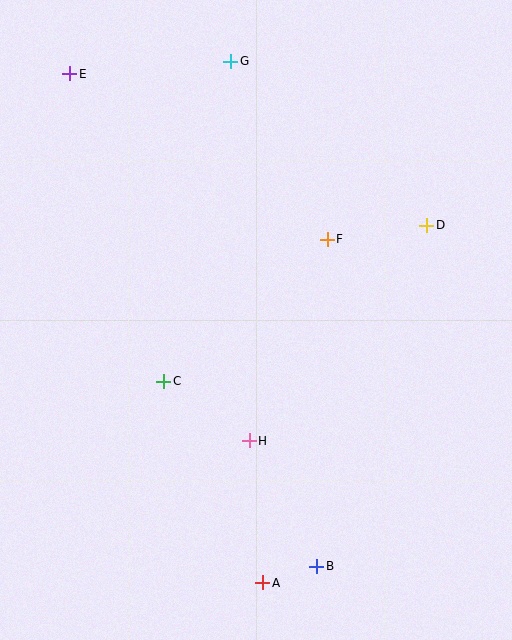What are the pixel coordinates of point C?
Point C is at (164, 381).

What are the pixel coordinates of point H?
Point H is at (249, 441).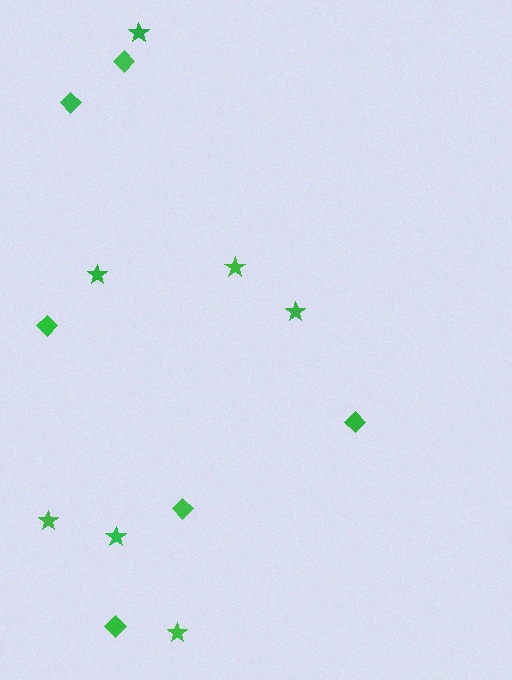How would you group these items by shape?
There are 2 groups: one group of stars (7) and one group of diamonds (6).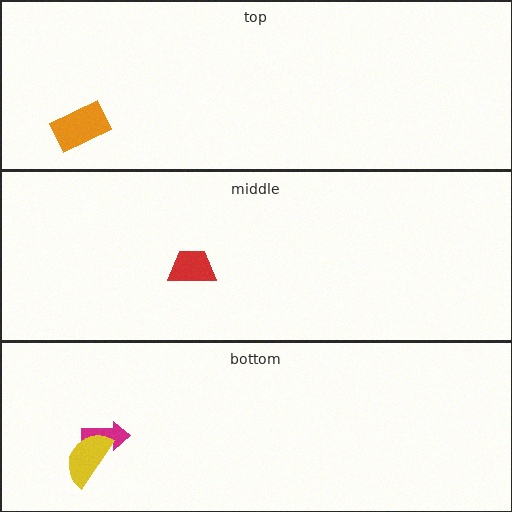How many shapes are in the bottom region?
2.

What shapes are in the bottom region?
The magenta arrow, the yellow semicircle.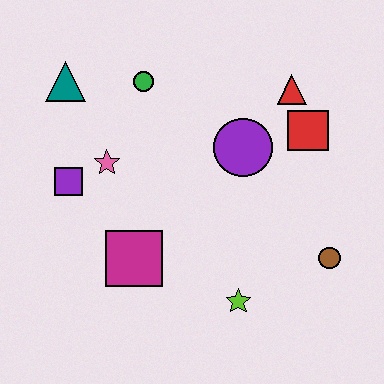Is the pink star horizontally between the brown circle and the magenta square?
No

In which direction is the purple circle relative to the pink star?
The purple circle is to the right of the pink star.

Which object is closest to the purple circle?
The red square is closest to the purple circle.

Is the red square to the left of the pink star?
No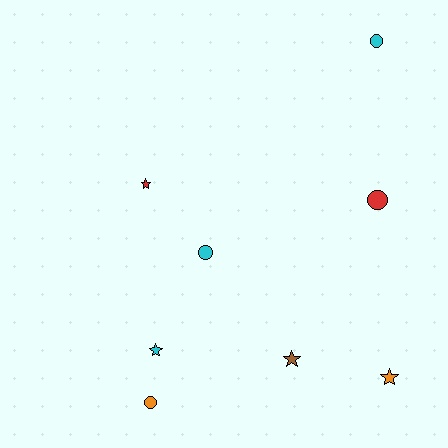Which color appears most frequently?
Cyan, with 3 objects.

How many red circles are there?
There is 1 red circle.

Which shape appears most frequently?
Circle, with 4 objects.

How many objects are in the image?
There are 8 objects.